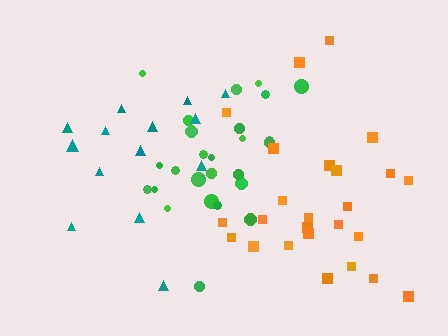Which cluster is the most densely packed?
Green.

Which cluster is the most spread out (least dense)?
Teal.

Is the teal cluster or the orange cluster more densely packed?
Orange.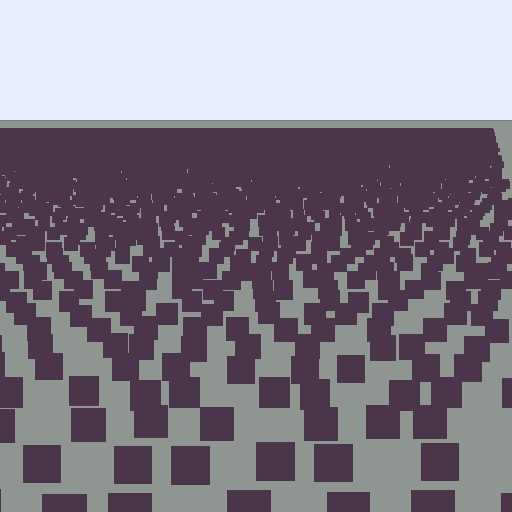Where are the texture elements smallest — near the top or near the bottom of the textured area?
Near the top.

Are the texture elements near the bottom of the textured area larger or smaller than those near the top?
Larger. Near the bottom, elements are closer to the viewer and appear at a bigger on-screen size.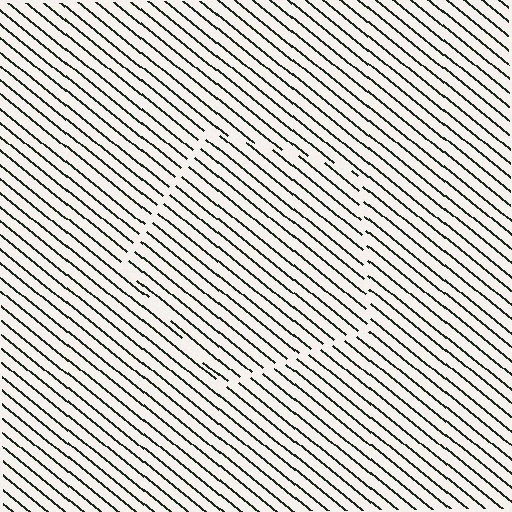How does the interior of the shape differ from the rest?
The interior of the shape contains the same grating, shifted by half a period — the contour is defined by the phase discontinuity where line-ends from the inner and outer gratings abut.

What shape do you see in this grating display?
An illusory pentagon. The interior of the shape contains the same grating, shifted by half a period — the contour is defined by the phase discontinuity where line-ends from the inner and outer gratings abut.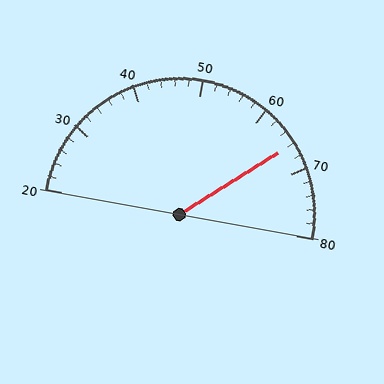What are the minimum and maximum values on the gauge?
The gauge ranges from 20 to 80.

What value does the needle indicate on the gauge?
The needle indicates approximately 66.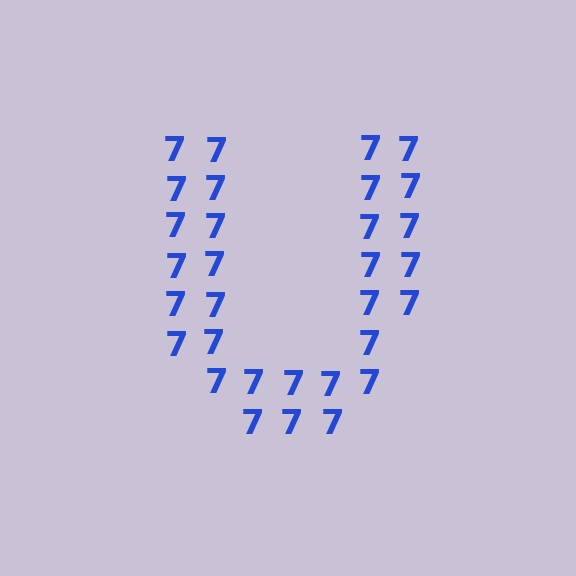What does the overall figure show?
The overall figure shows the letter U.